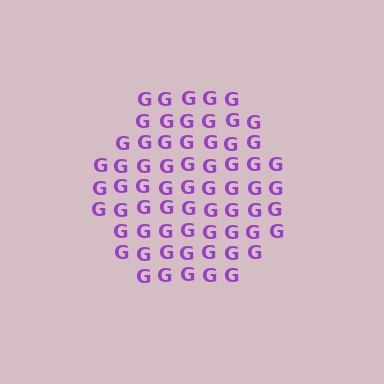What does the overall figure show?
The overall figure shows a hexagon.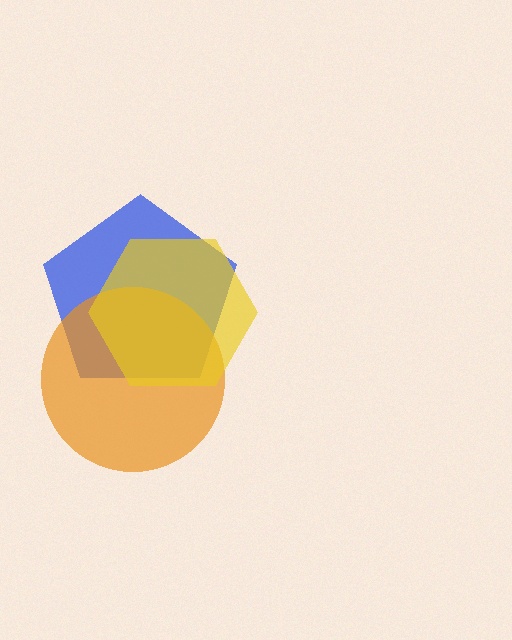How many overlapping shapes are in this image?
There are 3 overlapping shapes in the image.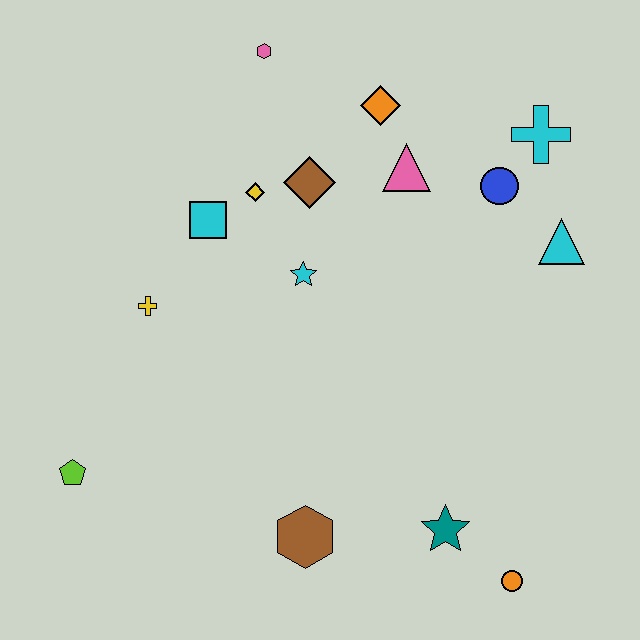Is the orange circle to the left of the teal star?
No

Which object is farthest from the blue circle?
The lime pentagon is farthest from the blue circle.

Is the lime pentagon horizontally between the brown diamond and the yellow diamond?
No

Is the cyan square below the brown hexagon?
No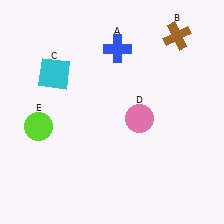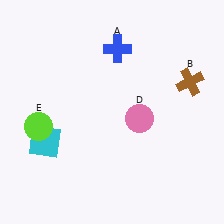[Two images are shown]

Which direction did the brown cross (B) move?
The brown cross (B) moved down.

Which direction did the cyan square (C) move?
The cyan square (C) moved down.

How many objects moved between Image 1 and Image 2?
2 objects moved between the two images.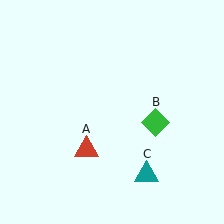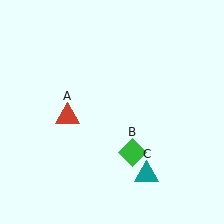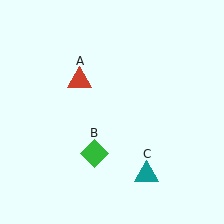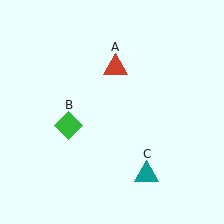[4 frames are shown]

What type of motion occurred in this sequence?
The red triangle (object A), green diamond (object B) rotated clockwise around the center of the scene.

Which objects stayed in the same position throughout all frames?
Teal triangle (object C) remained stationary.